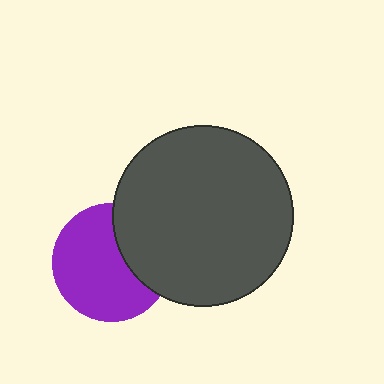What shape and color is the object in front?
The object in front is a dark gray circle.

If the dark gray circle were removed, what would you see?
You would see the complete purple circle.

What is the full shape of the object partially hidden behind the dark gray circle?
The partially hidden object is a purple circle.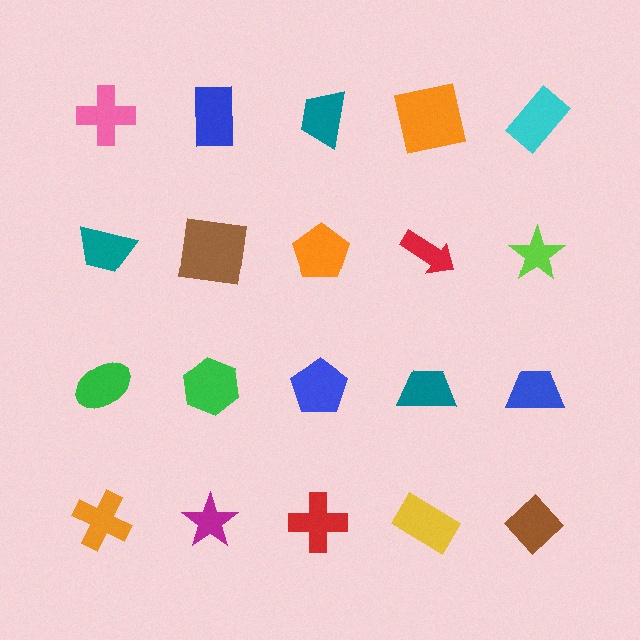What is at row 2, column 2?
A brown square.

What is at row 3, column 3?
A blue pentagon.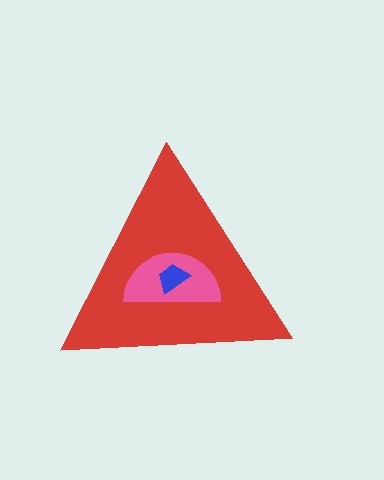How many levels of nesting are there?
3.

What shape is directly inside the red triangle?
The pink semicircle.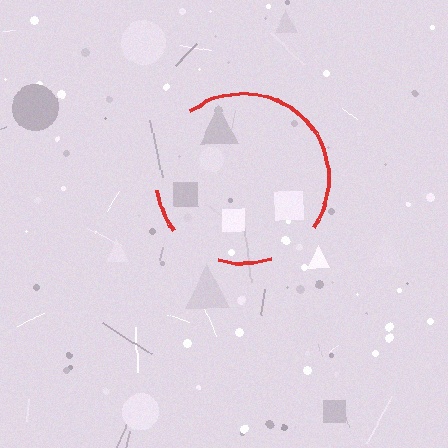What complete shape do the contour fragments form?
The contour fragments form a circle.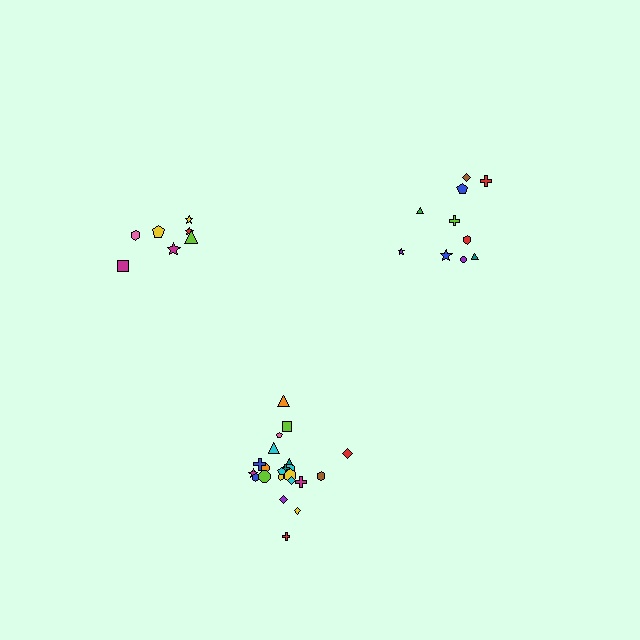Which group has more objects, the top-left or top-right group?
The top-right group.